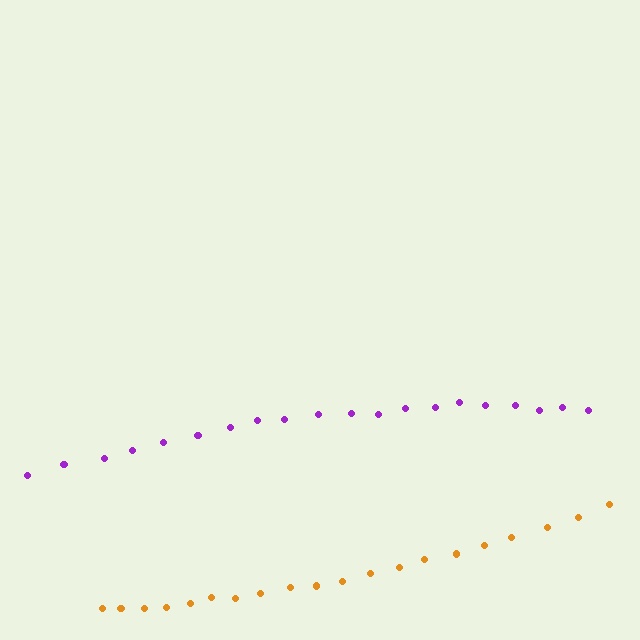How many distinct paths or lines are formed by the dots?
There are 2 distinct paths.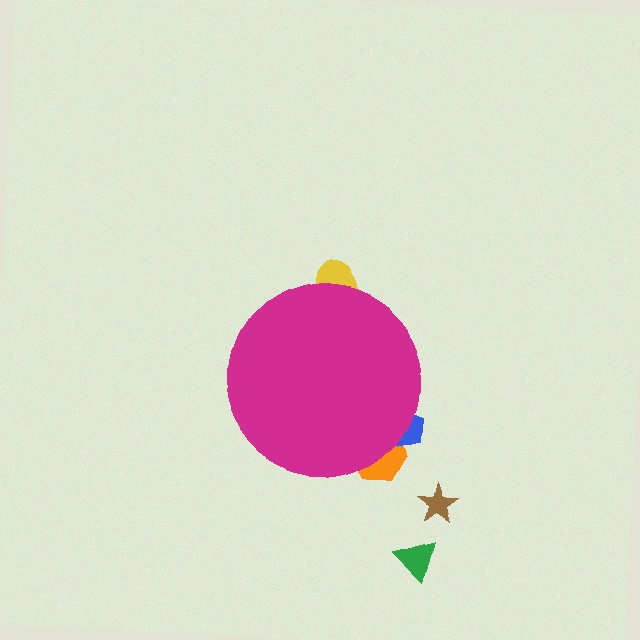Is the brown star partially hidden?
No, the brown star is fully visible.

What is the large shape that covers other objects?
A magenta circle.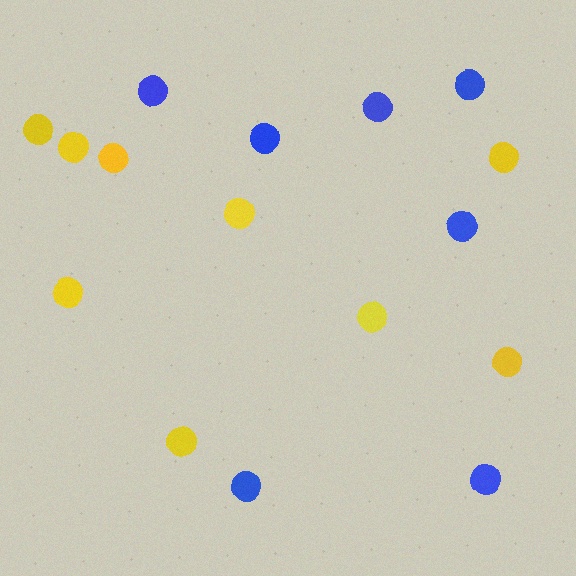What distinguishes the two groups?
There are 2 groups: one group of yellow circles (9) and one group of blue circles (7).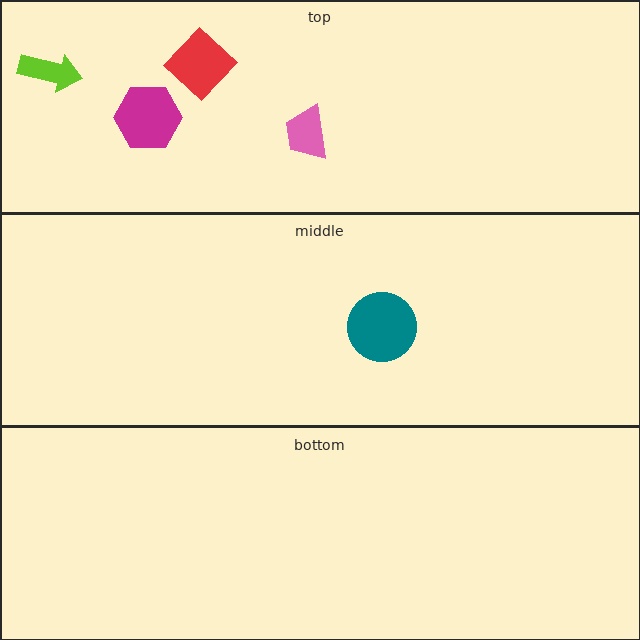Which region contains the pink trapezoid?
The top region.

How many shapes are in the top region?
4.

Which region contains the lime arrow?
The top region.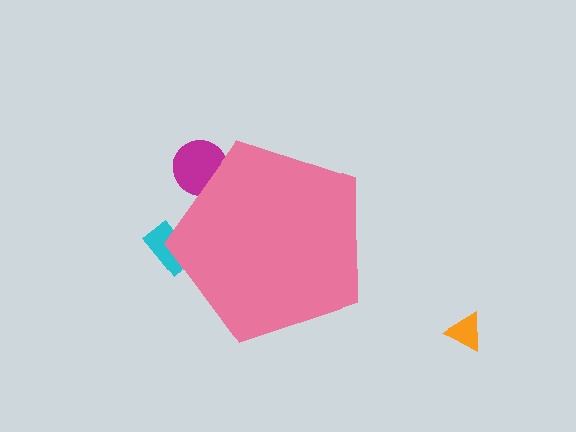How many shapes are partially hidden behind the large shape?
2 shapes are partially hidden.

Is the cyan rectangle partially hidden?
Yes, the cyan rectangle is partially hidden behind the pink pentagon.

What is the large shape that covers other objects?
A pink pentagon.